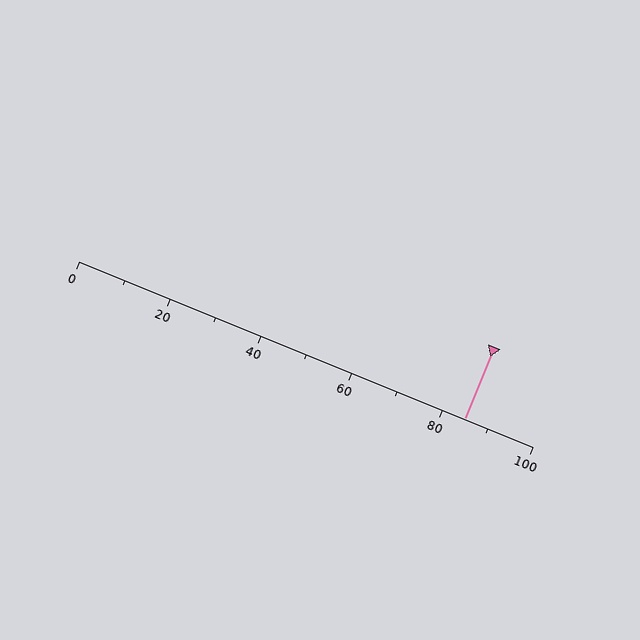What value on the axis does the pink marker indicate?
The marker indicates approximately 85.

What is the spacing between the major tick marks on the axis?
The major ticks are spaced 20 apart.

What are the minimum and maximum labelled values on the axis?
The axis runs from 0 to 100.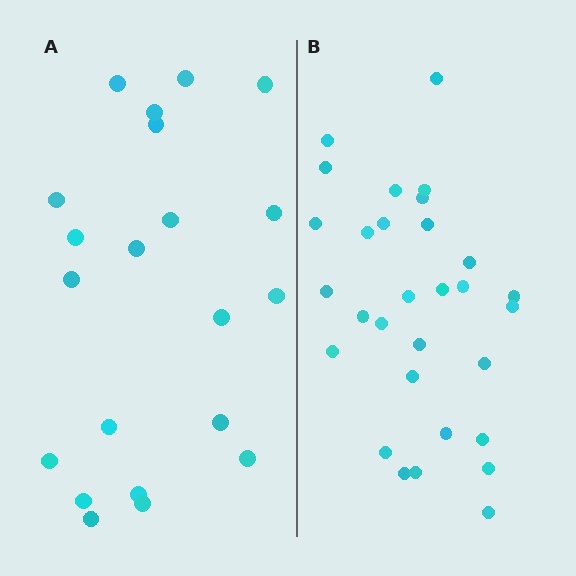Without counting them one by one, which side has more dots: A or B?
Region B (the right region) has more dots.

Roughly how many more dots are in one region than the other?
Region B has roughly 8 or so more dots than region A.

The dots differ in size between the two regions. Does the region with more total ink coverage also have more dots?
No. Region A has more total ink coverage because its dots are larger, but region B actually contains more individual dots. Total area can be misleading — the number of items is what matters here.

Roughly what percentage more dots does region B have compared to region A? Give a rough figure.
About 45% more.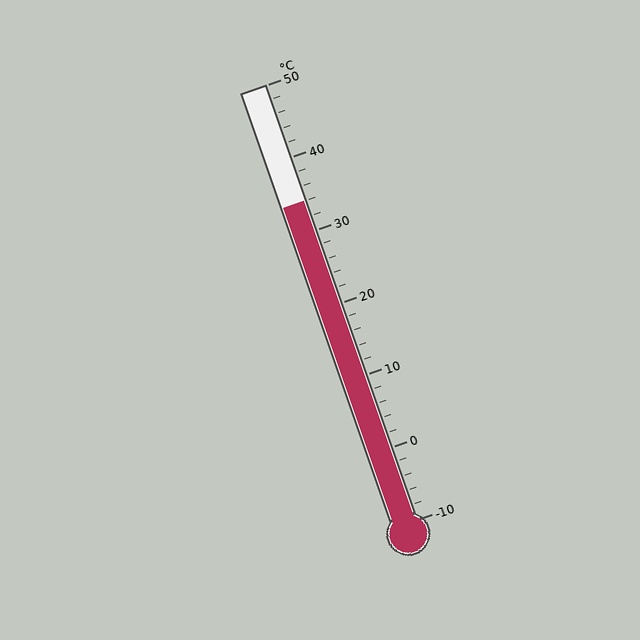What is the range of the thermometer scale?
The thermometer scale ranges from -10°C to 50°C.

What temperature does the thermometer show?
The thermometer shows approximately 34°C.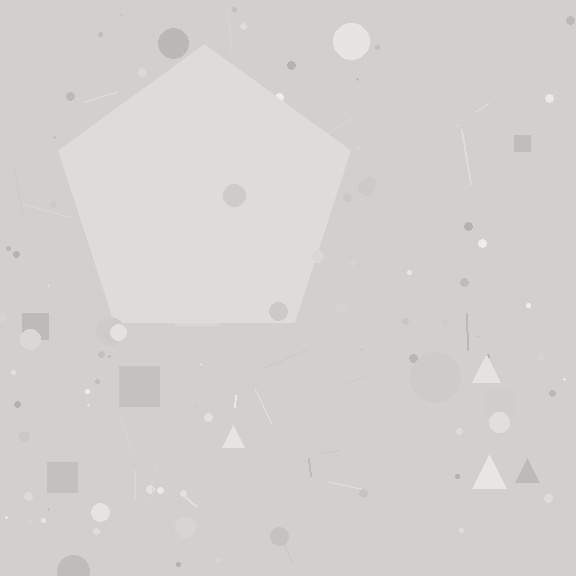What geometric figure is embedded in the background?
A pentagon is embedded in the background.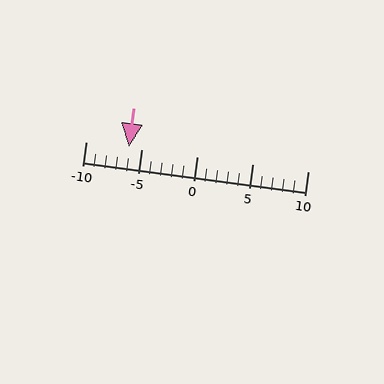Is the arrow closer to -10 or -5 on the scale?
The arrow is closer to -5.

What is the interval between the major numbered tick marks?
The major tick marks are spaced 5 units apart.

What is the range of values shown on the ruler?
The ruler shows values from -10 to 10.